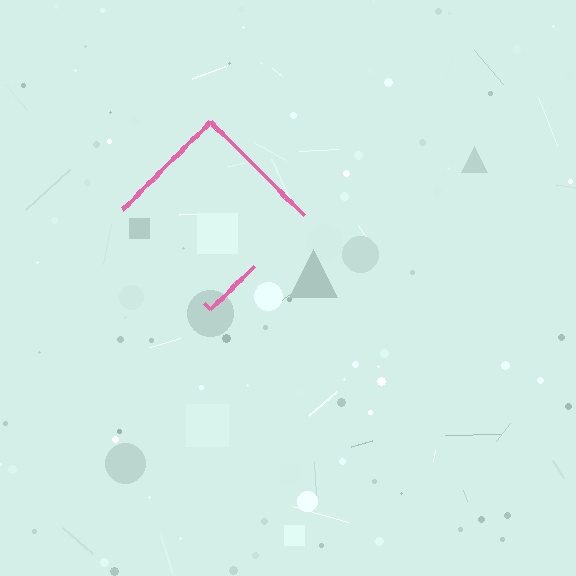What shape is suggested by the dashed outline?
The dashed outline suggests a diamond.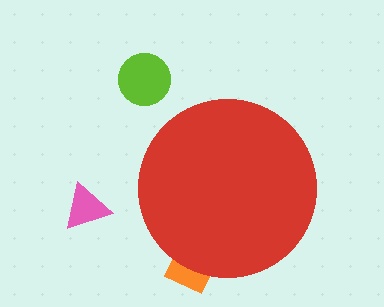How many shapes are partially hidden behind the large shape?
1 shape is partially hidden.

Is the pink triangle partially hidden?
No, the pink triangle is fully visible.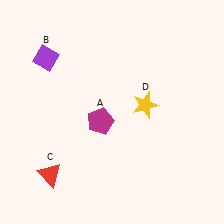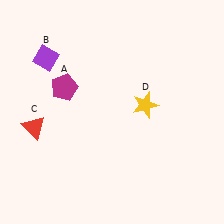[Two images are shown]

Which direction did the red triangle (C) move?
The red triangle (C) moved up.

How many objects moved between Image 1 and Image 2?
2 objects moved between the two images.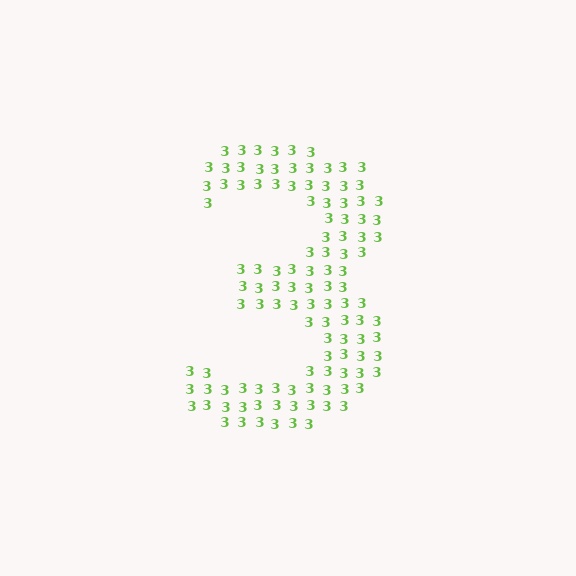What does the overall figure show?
The overall figure shows the digit 3.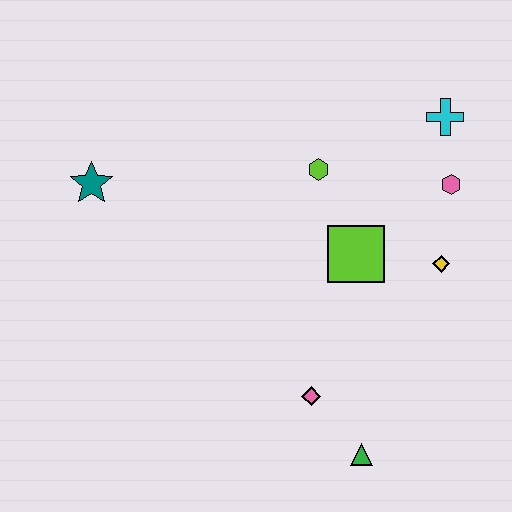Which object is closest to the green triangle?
The pink diamond is closest to the green triangle.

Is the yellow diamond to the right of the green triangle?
Yes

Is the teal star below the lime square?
No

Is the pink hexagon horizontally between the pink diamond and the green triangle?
No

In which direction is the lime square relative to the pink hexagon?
The lime square is to the left of the pink hexagon.